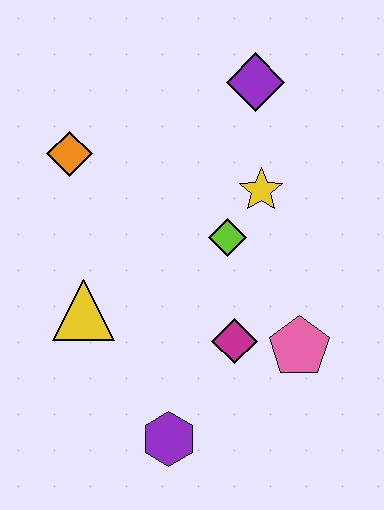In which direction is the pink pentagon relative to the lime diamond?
The pink pentagon is below the lime diamond.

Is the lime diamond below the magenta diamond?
No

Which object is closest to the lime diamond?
The yellow star is closest to the lime diamond.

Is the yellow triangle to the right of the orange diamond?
Yes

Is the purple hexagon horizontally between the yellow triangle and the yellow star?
Yes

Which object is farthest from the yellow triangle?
The purple diamond is farthest from the yellow triangle.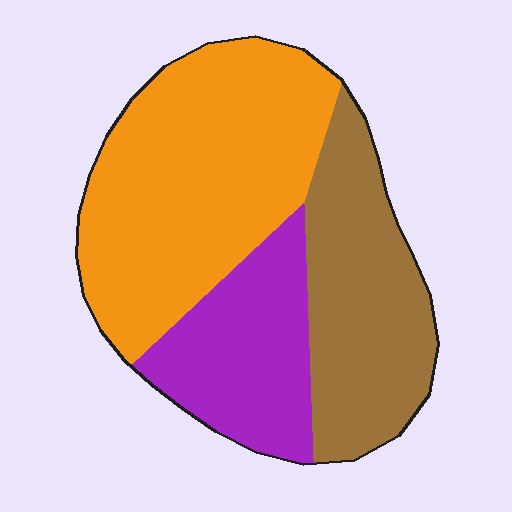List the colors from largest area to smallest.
From largest to smallest: orange, brown, purple.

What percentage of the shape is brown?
Brown covers about 30% of the shape.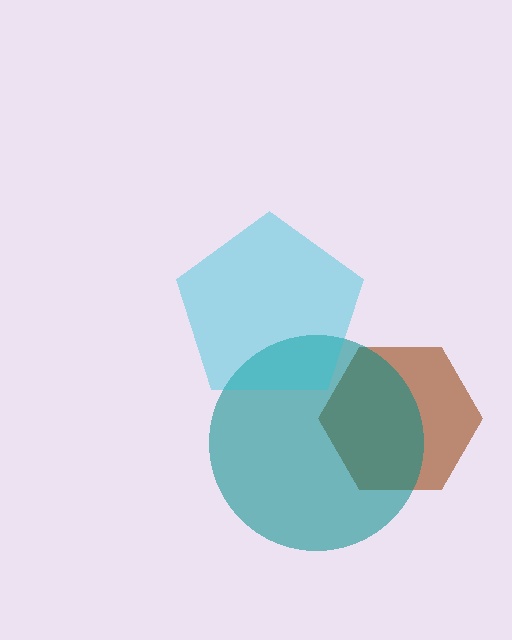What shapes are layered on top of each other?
The layered shapes are: a brown hexagon, a teal circle, a cyan pentagon.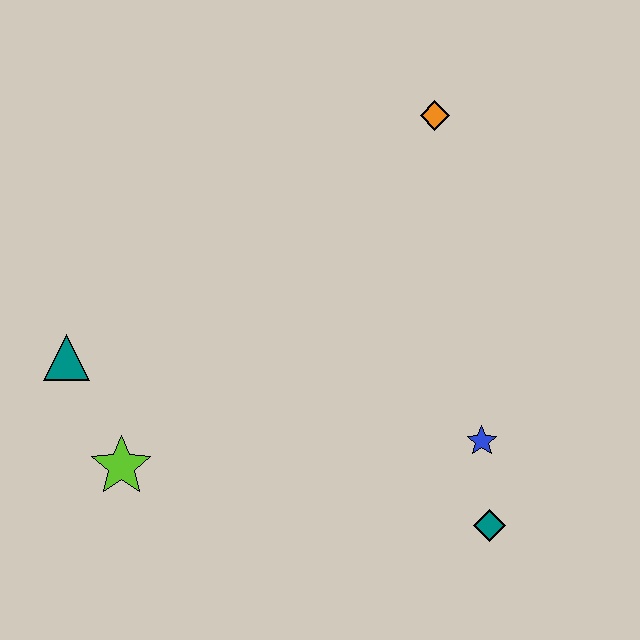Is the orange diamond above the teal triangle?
Yes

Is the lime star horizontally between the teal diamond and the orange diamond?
No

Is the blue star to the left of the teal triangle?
No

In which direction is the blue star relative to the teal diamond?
The blue star is above the teal diamond.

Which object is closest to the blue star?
The teal diamond is closest to the blue star.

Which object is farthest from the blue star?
The teal triangle is farthest from the blue star.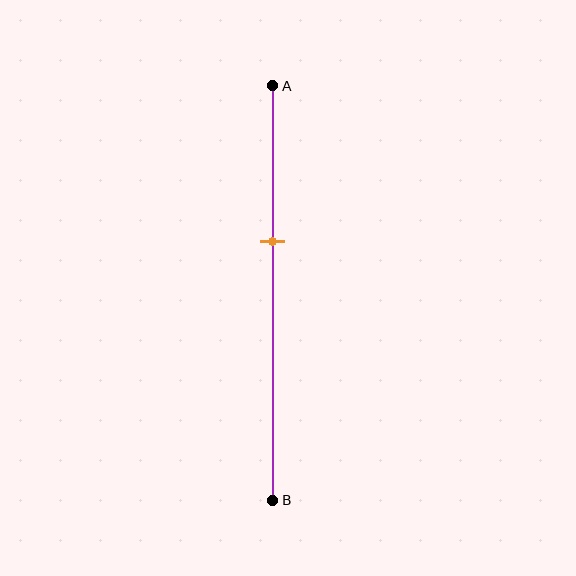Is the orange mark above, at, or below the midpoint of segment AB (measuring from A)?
The orange mark is above the midpoint of segment AB.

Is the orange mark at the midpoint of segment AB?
No, the mark is at about 40% from A, not at the 50% midpoint.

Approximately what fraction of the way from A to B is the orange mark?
The orange mark is approximately 40% of the way from A to B.